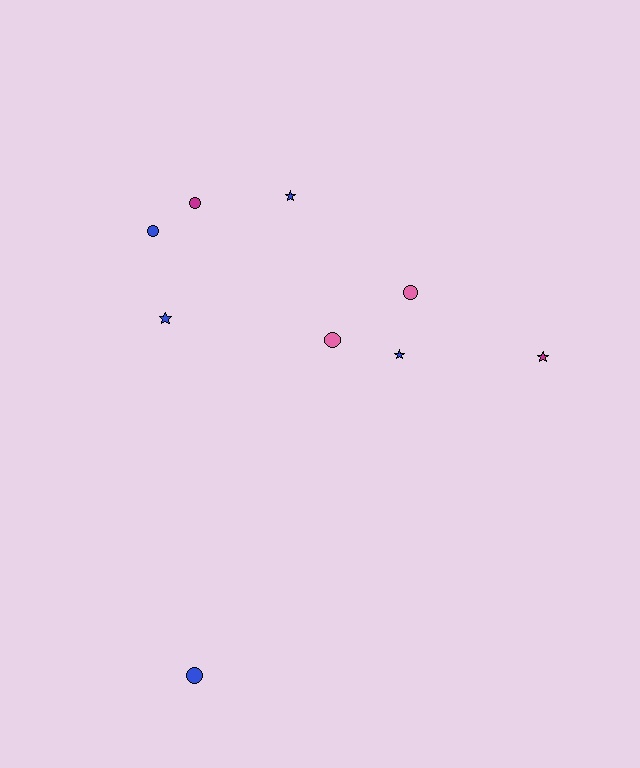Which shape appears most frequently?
Circle, with 5 objects.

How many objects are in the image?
There are 9 objects.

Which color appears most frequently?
Blue, with 5 objects.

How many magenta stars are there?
There is 1 magenta star.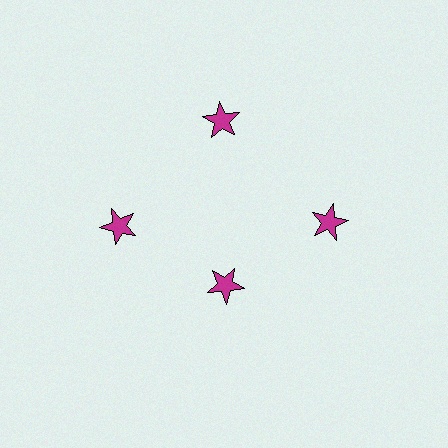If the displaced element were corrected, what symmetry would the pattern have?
It would have 4-fold rotational symmetry — the pattern would map onto itself every 90 degrees.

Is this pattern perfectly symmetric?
No. The 4 magenta stars are arranged in a ring, but one element near the 6 o'clock position is pulled inward toward the center, breaking the 4-fold rotational symmetry.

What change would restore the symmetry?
The symmetry would be restored by moving it outward, back onto the ring so that all 4 stars sit at equal angles and equal distance from the center.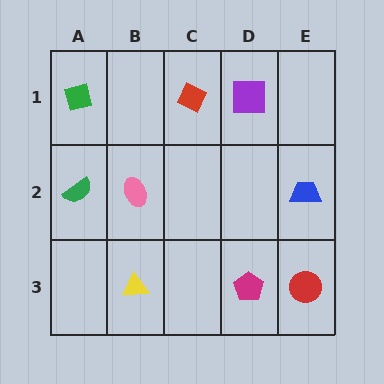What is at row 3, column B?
A yellow triangle.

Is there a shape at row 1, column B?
No, that cell is empty.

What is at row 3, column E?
A red circle.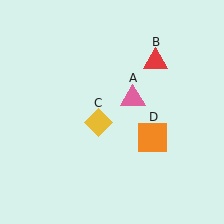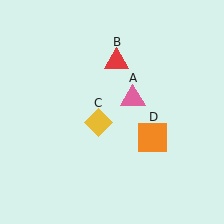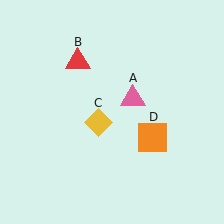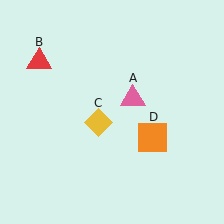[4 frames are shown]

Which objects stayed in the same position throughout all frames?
Pink triangle (object A) and yellow diamond (object C) and orange square (object D) remained stationary.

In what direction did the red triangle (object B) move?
The red triangle (object B) moved left.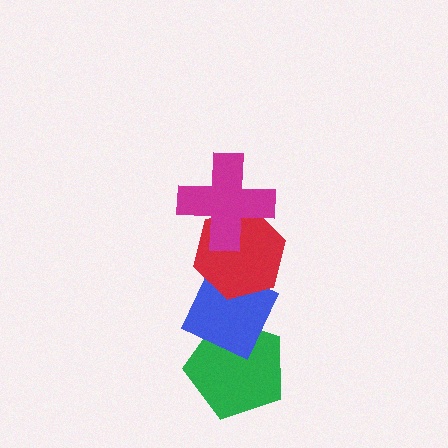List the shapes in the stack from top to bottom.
From top to bottom: the magenta cross, the red hexagon, the blue diamond, the green pentagon.